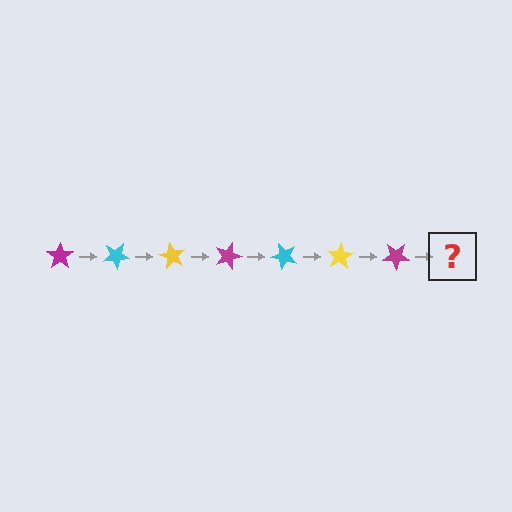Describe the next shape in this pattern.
It should be a cyan star, rotated 210 degrees from the start.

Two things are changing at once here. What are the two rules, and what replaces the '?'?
The two rules are that it rotates 30 degrees each step and the color cycles through magenta, cyan, and yellow. The '?' should be a cyan star, rotated 210 degrees from the start.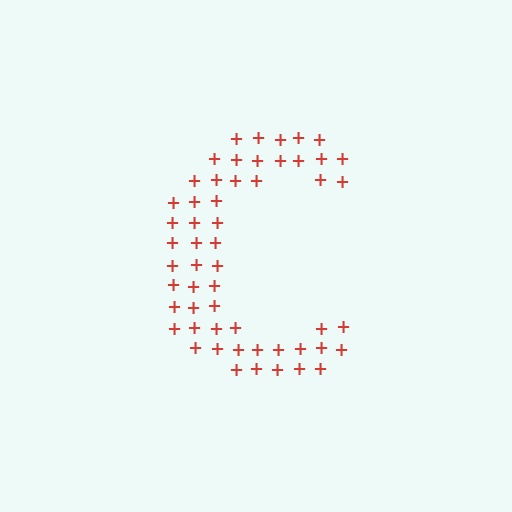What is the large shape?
The large shape is the letter C.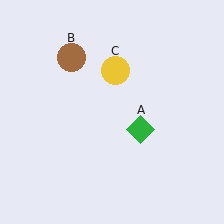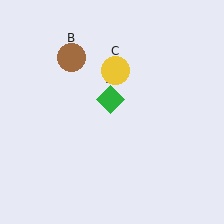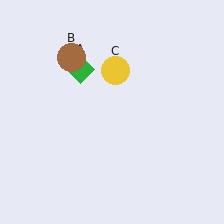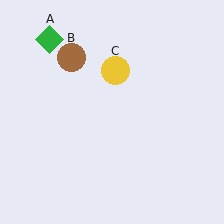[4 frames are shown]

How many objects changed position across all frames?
1 object changed position: green diamond (object A).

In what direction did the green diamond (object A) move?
The green diamond (object A) moved up and to the left.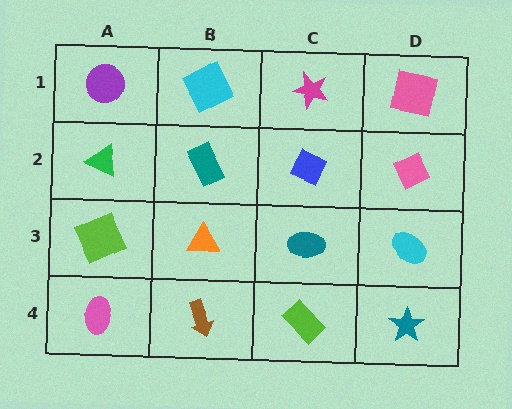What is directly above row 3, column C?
A blue diamond.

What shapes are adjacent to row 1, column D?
A pink diamond (row 2, column D), a magenta star (row 1, column C).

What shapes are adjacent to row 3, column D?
A pink diamond (row 2, column D), a teal star (row 4, column D), a teal ellipse (row 3, column C).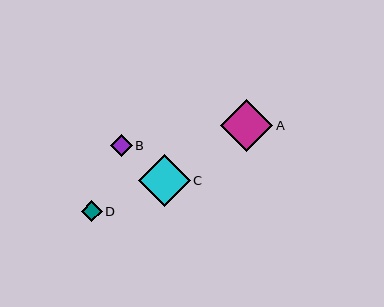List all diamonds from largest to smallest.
From largest to smallest: C, A, B, D.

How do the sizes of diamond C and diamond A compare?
Diamond C and diamond A are approximately the same size.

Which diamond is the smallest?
Diamond D is the smallest with a size of approximately 21 pixels.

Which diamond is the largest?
Diamond C is the largest with a size of approximately 52 pixels.